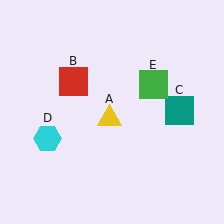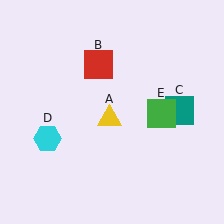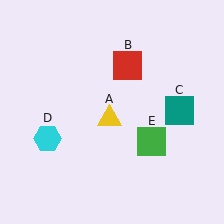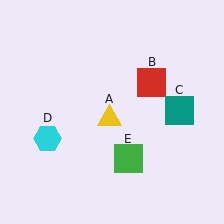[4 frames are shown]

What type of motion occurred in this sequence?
The red square (object B), green square (object E) rotated clockwise around the center of the scene.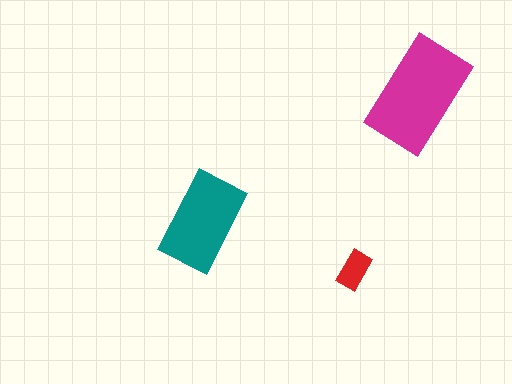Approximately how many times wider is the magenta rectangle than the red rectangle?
About 3 times wider.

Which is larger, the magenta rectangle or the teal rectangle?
The magenta one.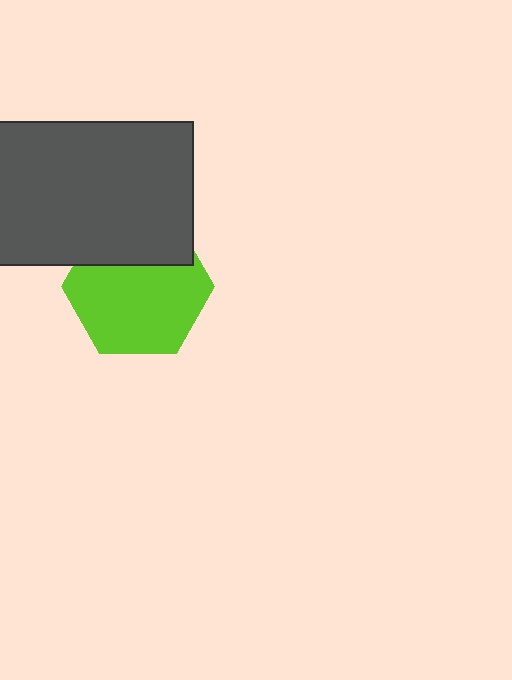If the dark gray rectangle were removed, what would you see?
You would see the complete lime hexagon.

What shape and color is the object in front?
The object in front is a dark gray rectangle.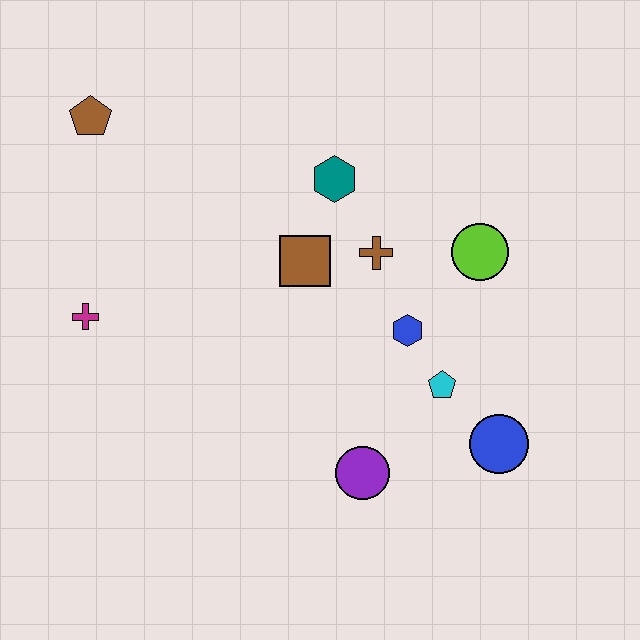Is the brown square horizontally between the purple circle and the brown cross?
No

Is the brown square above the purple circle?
Yes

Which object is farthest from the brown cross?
The brown pentagon is farthest from the brown cross.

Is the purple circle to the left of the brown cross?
Yes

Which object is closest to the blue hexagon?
The cyan pentagon is closest to the blue hexagon.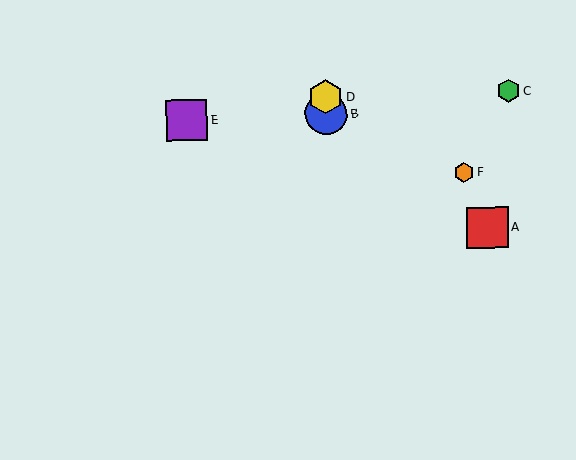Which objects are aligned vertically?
Objects B, D are aligned vertically.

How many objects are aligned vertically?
2 objects (B, D) are aligned vertically.